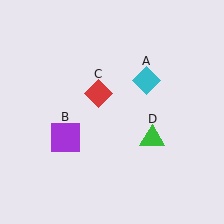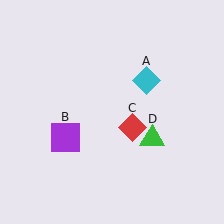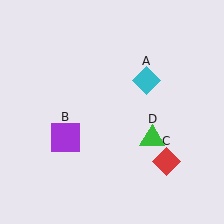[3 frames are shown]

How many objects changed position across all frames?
1 object changed position: red diamond (object C).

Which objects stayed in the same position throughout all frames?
Cyan diamond (object A) and purple square (object B) and green triangle (object D) remained stationary.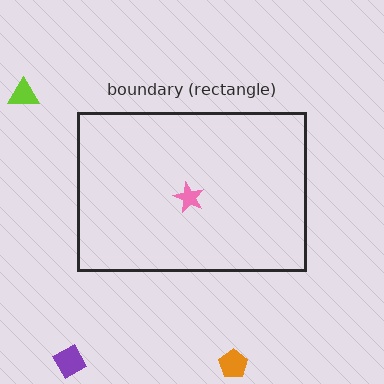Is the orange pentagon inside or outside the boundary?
Outside.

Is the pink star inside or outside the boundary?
Inside.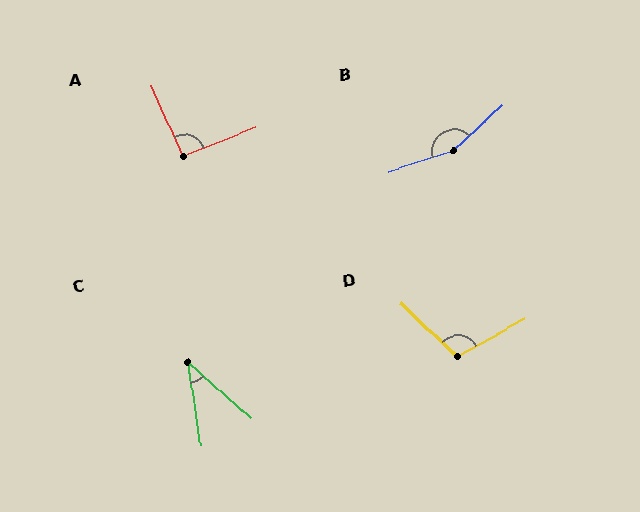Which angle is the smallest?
C, at approximately 40 degrees.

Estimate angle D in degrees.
Approximately 107 degrees.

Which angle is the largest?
B, at approximately 155 degrees.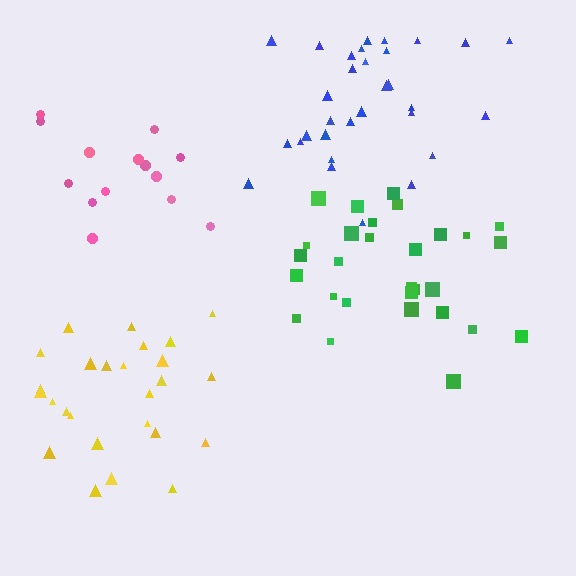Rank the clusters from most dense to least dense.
yellow, green, blue, pink.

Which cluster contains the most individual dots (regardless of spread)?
Blue (31).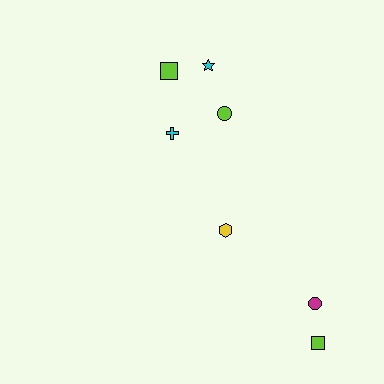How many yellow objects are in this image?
There is 1 yellow object.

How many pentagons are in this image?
There are no pentagons.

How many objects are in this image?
There are 7 objects.